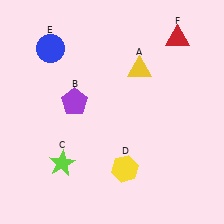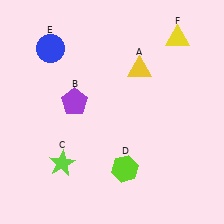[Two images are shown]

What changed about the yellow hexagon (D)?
In Image 1, D is yellow. In Image 2, it changed to lime.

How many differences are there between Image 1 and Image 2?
There are 2 differences between the two images.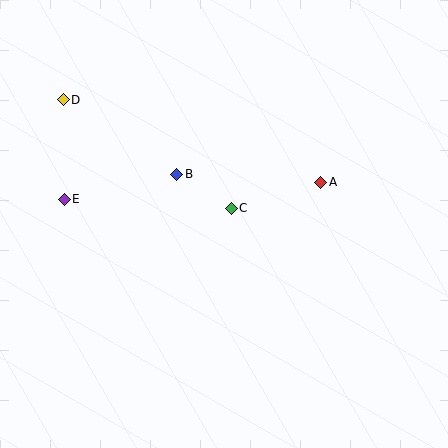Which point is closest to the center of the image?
Point C at (231, 208) is closest to the center.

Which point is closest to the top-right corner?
Point A is closest to the top-right corner.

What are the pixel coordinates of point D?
Point D is at (63, 100).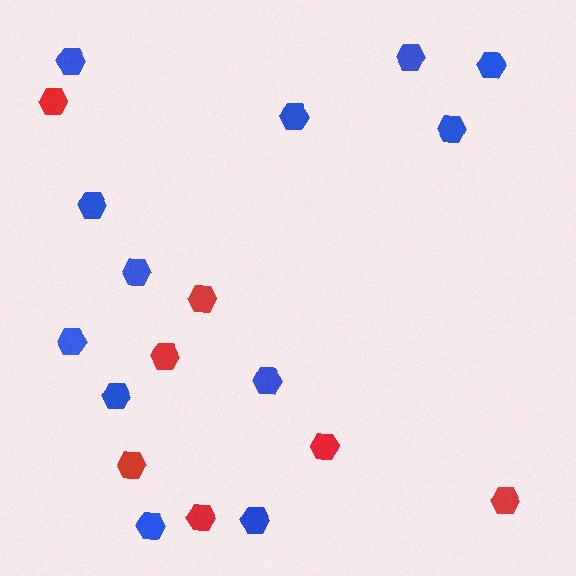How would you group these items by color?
There are 2 groups: one group of blue hexagons (12) and one group of red hexagons (7).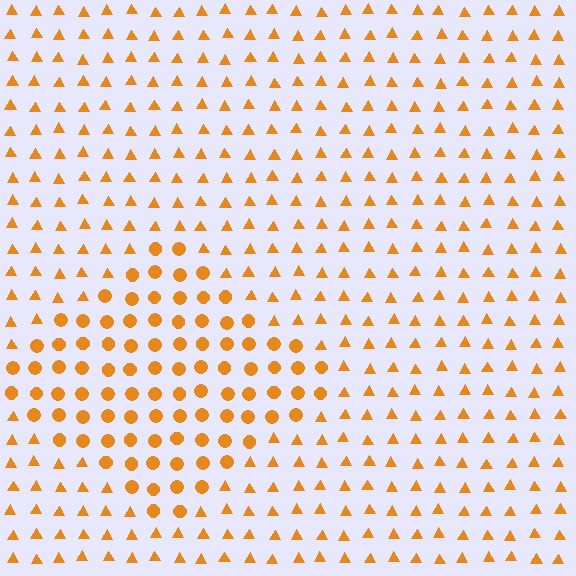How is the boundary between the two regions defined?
The boundary is defined by a change in element shape: circles inside vs. triangles outside. All elements share the same color and spacing.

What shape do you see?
I see a diamond.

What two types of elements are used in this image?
The image uses circles inside the diamond region and triangles outside it.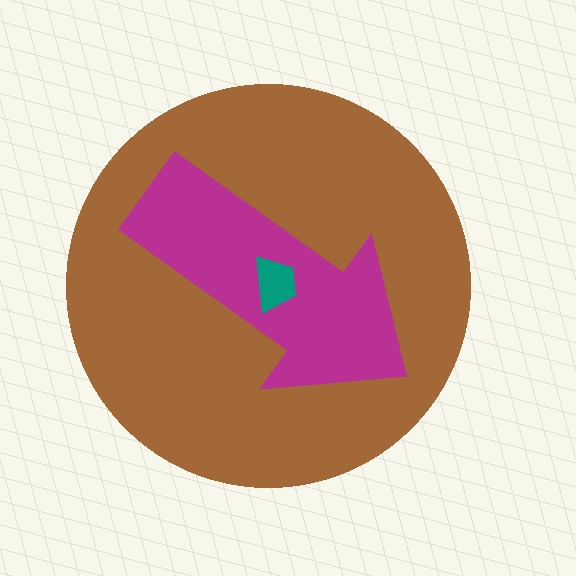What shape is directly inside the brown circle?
The magenta arrow.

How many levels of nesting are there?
3.